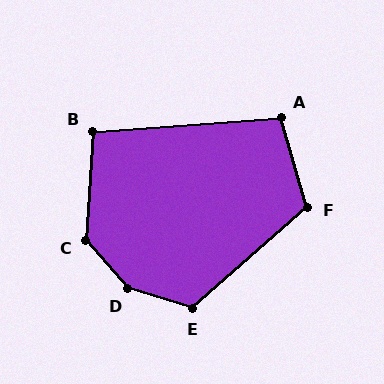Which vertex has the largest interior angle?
D, at approximately 147 degrees.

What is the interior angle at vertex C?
Approximately 136 degrees (obtuse).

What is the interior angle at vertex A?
Approximately 102 degrees (obtuse).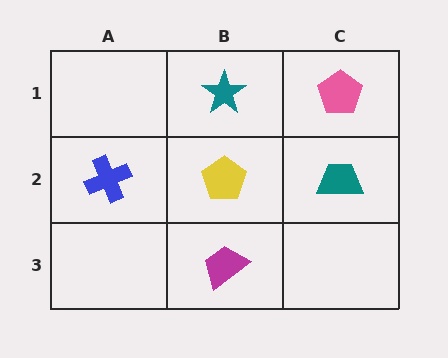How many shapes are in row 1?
2 shapes.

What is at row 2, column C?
A teal trapezoid.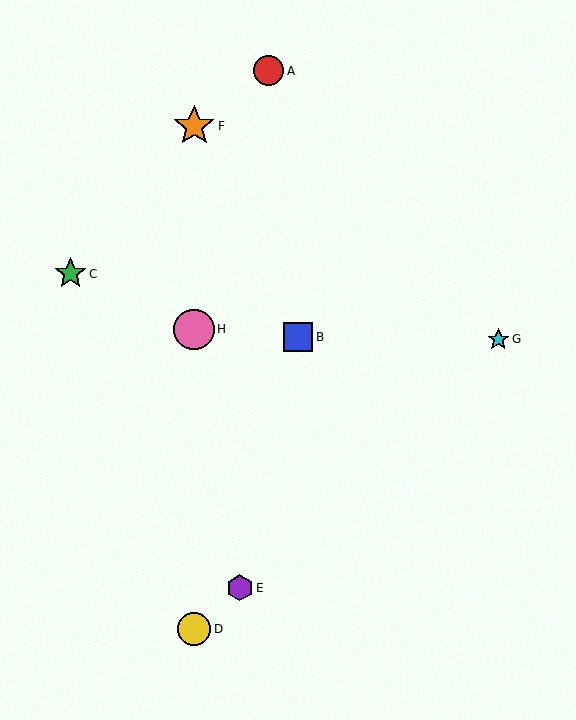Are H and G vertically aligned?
No, H is at x≈194 and G is at x≈498.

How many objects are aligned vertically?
3 objects (D, F, H) are aligned vertically.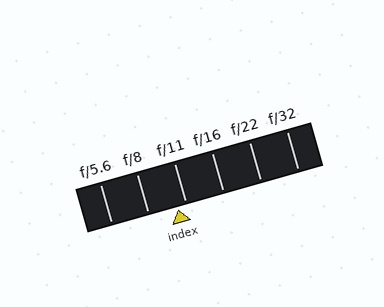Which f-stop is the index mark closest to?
The index mark is closest to f/11.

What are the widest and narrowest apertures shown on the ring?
The widest aperture shown is f/5.6 and the narrowest is f/32.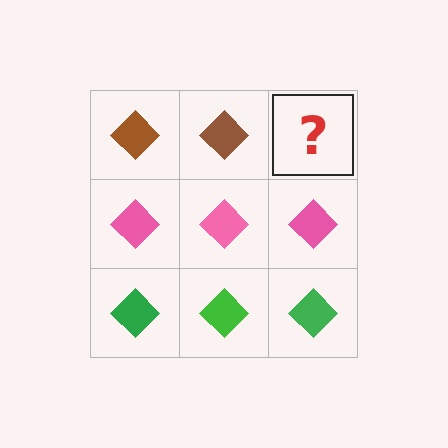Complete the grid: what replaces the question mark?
The question mark should be replaced with a brown diamond.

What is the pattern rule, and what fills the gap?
The rule is that each row has a consistent color. The gap should be filled with a brown diamond.